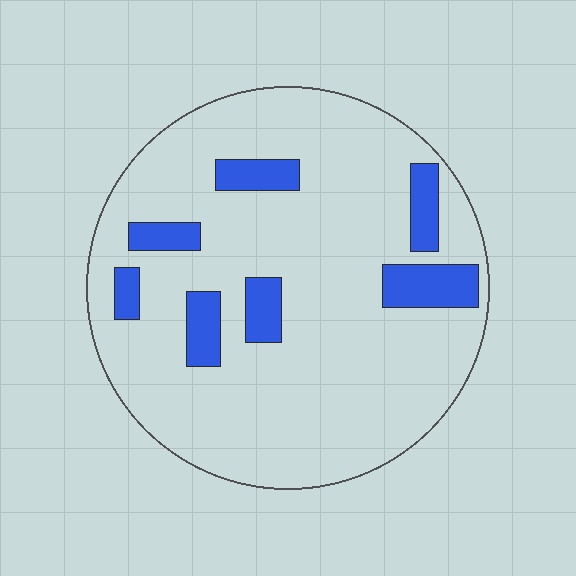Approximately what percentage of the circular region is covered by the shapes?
Approximately 15%.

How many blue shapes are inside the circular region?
7.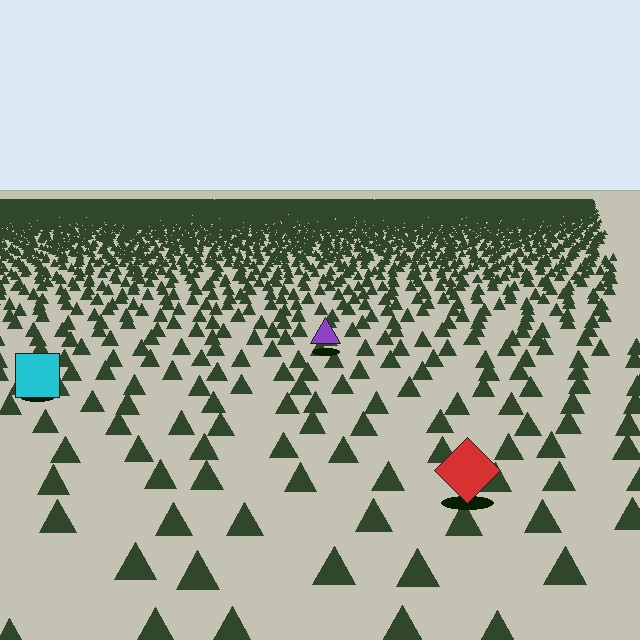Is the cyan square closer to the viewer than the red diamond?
No. The red diamond is closer — you can tell from the texture gradient: the ground texture is coarser near it.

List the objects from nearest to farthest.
From nearest to farthest: the red diamond, the cyan square, the purple triangle.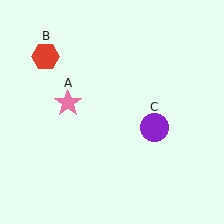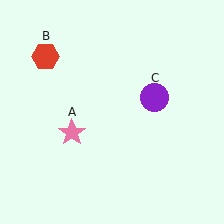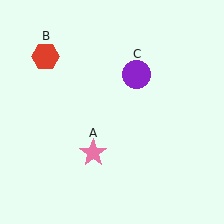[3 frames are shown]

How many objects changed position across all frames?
2 objects changed position: pink star (object A), purple circle (object C).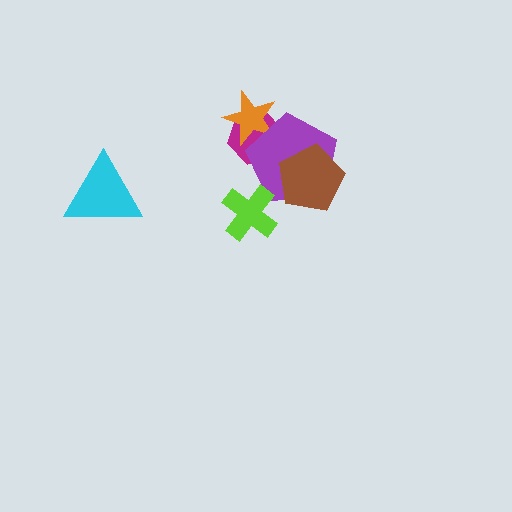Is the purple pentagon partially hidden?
Yes, it is partially covered by another shape.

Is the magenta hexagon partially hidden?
Yes, it is partially covered by another shape.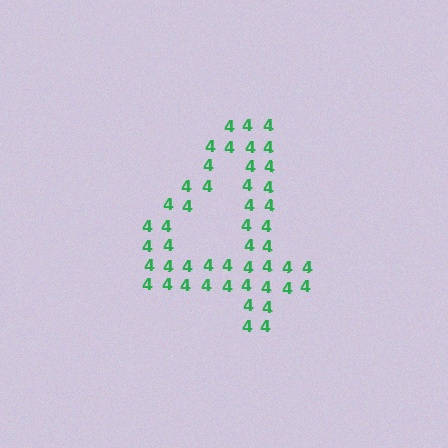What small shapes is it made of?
It is made of small digit 4's.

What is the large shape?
The large shape is the digit 4.